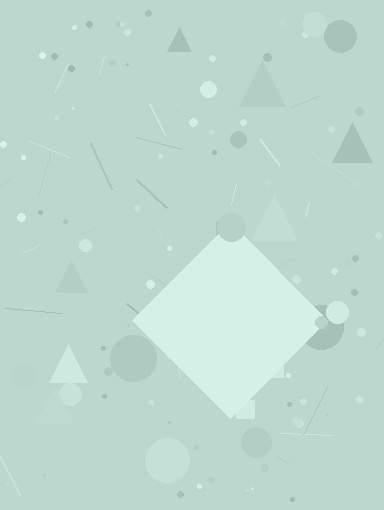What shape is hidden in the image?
A diamond is hidden in the image.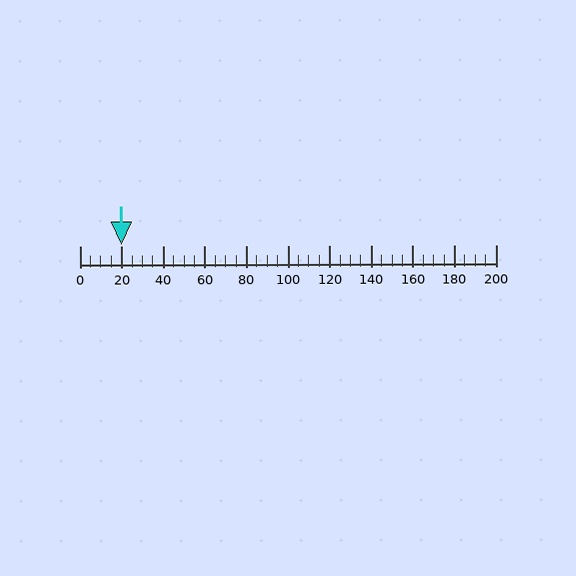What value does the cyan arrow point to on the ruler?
The cyan arrow points to approximately 20.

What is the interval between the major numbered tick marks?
The major tick marks are spaced 20 units apart.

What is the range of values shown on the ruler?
The ruler shows values from 0 to 200.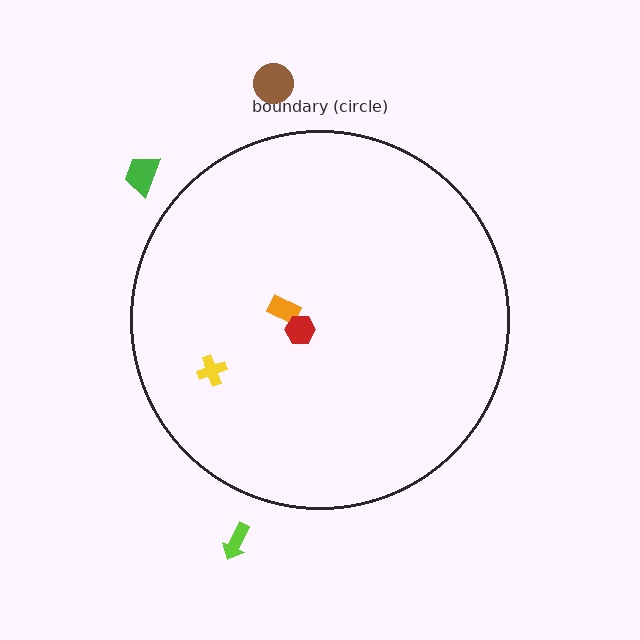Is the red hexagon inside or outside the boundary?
Inside.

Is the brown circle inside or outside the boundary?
Outside.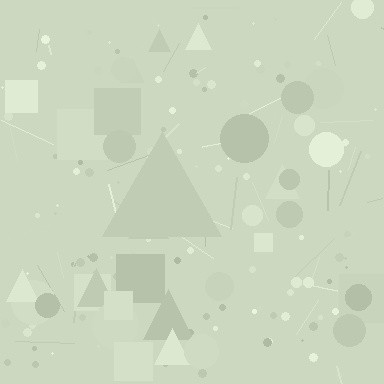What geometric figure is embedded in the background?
A triangle is embedded in the background.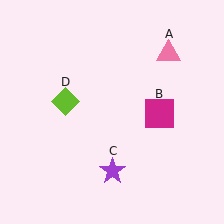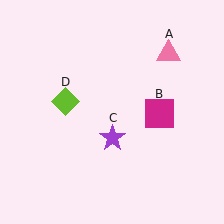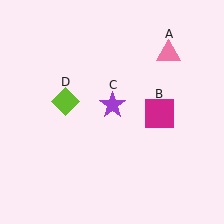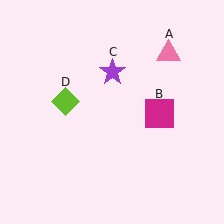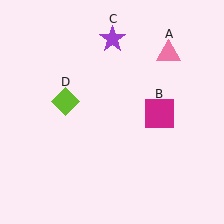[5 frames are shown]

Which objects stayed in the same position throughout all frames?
Pink triangle (object A) and magenta square (object B) and lime diamond (object D) remained stationary.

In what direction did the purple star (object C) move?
The purple star (object C) moved up.